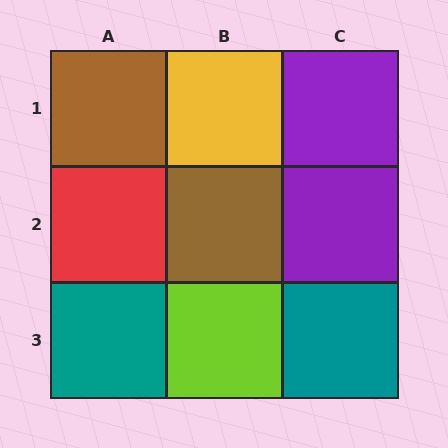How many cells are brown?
2 cells are brown.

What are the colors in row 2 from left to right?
Red, brown, purple.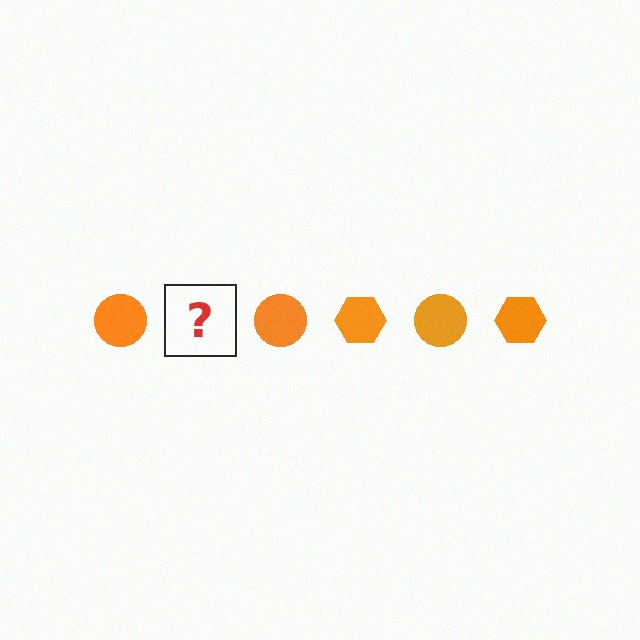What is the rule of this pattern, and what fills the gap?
The rule is that the pattern cycles through circle, hexagon shapes in orange. The gap should be filled with an orange hexagon.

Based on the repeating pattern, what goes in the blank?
The blank should be an orange hexagon.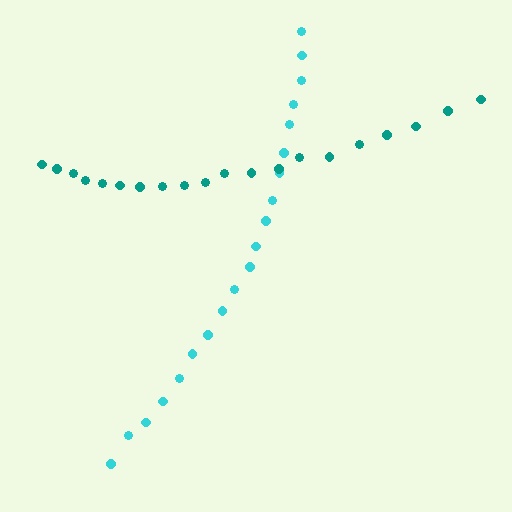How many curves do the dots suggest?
There are 2 distinct paths.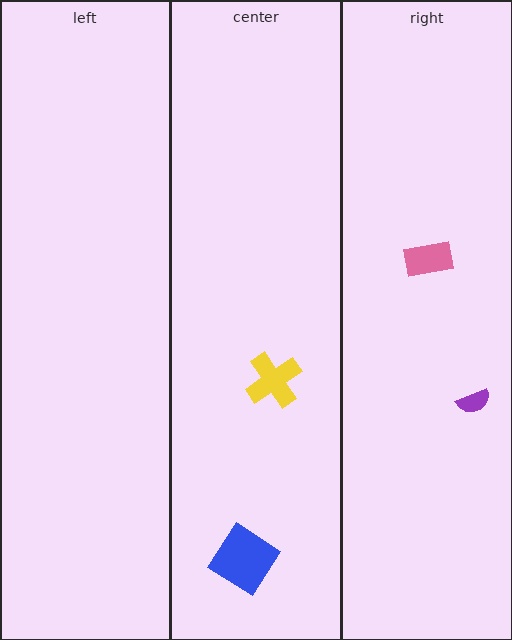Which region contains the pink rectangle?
The right region.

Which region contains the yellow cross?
The center region.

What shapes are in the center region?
The yellow cross, the blue diamond.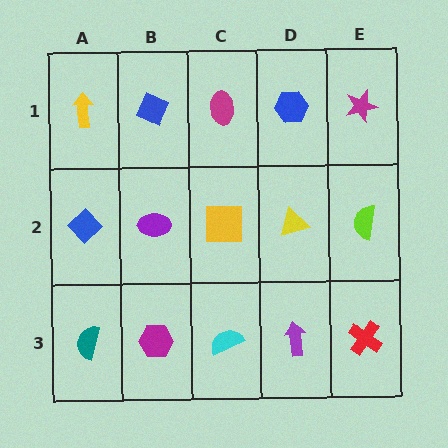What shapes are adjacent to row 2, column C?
A magenta ellipse (row 1, column C), a cyan semicircle (row 3, column C), a purple ellipse (row 2, column B), a yellow triangle (row 2, column D).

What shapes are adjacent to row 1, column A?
A blue diamond (row 2, column A), a blue diamond (row 1, column B).